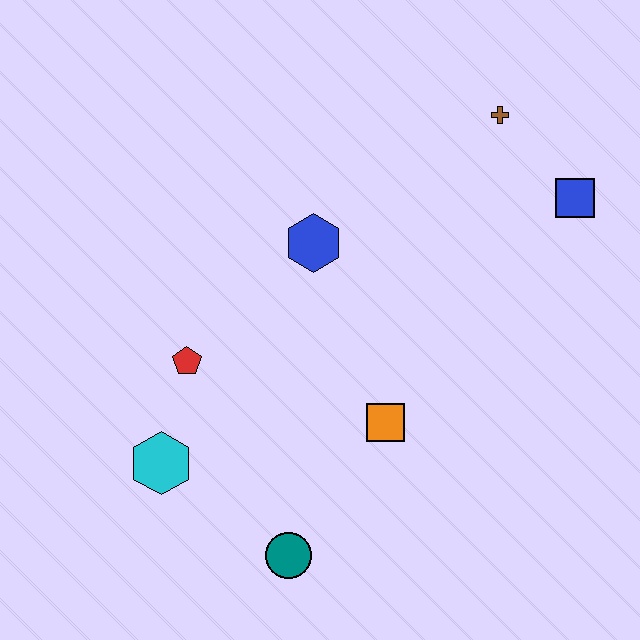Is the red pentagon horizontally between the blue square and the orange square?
No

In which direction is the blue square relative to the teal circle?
The blue square is above the teal circle.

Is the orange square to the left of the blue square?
Yes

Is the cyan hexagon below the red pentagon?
Yes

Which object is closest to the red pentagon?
The cyan hexagon is closest to the red pentagon.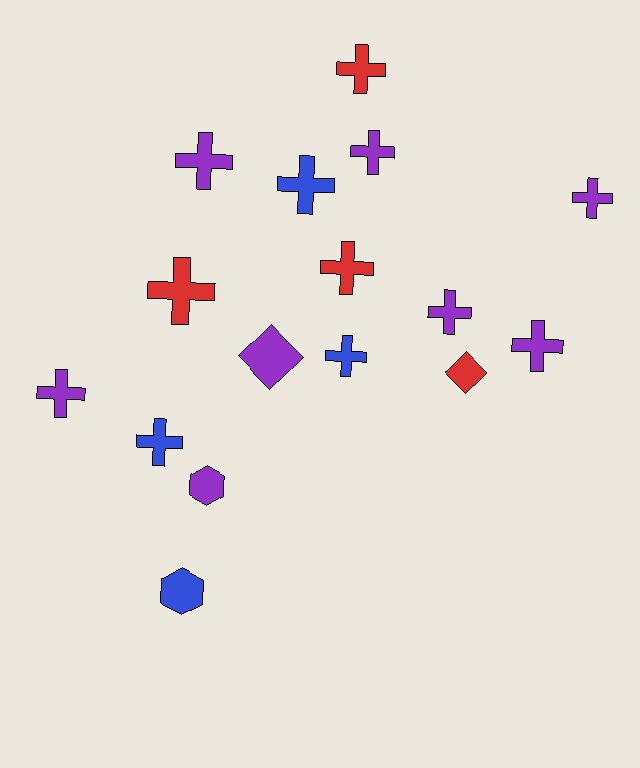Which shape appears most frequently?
Cross, with 12 objects.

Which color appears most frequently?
Purple, with 8 objects.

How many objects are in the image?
There are 16 objects.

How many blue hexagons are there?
There is 1 blue hexagon.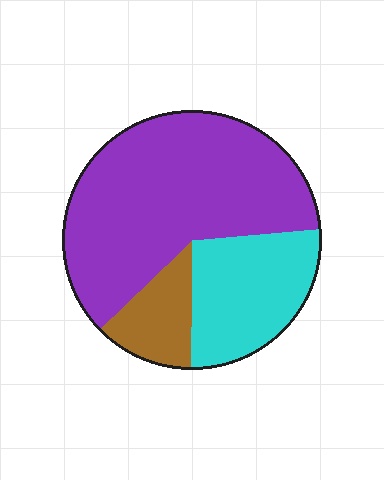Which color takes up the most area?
Purple, at roughly 60%.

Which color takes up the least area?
Brown, at roughly 15%.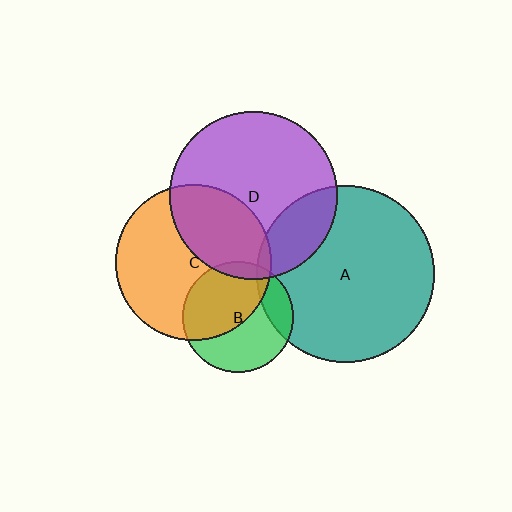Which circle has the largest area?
Circle A (teal).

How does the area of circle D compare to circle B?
Approximately 2.3 times.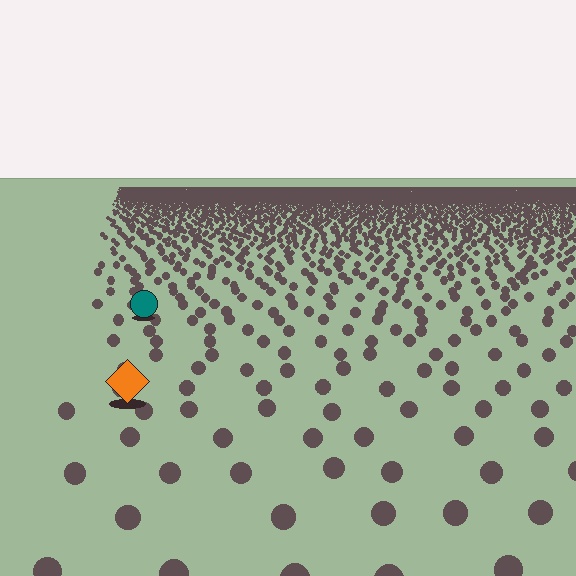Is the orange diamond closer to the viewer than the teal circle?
Yes. The orange diamond is closer — you can tell from the texture gradient: the ground texture is coarser near it.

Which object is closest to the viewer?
The orange diamond is closest. The texture marks near it are larger and more spread out.